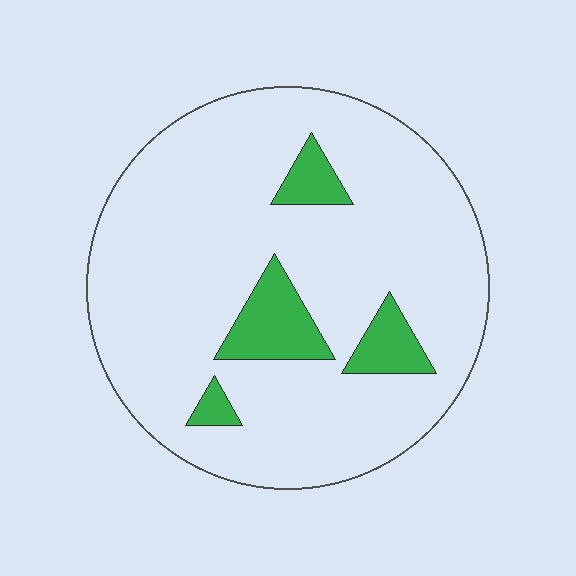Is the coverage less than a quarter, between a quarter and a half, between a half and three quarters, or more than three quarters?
Less than a quarter.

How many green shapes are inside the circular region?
4.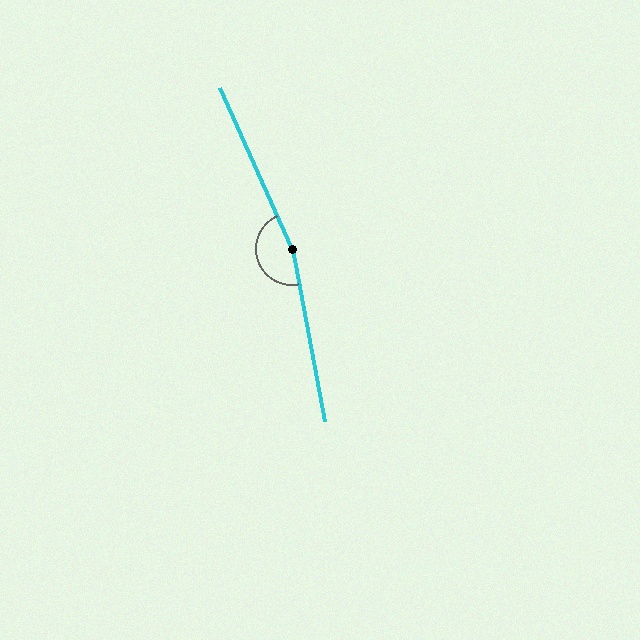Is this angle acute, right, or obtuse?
It is obtuse.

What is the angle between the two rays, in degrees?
Approximately 167 degrees.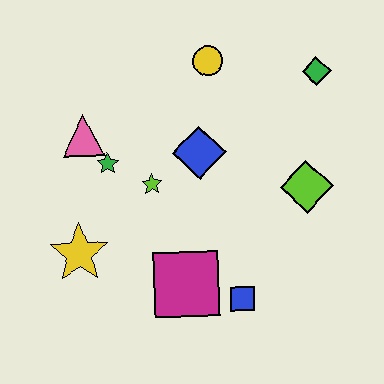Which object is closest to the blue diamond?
The lime star is closest to the blue diamond.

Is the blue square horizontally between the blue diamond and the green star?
No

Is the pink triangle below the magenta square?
No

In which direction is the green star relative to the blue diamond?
The green star is to the left of the blue diamond.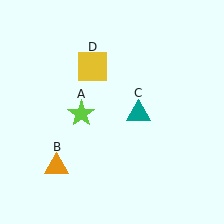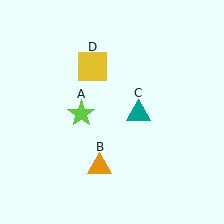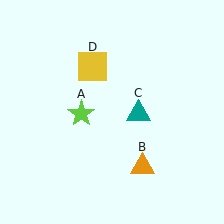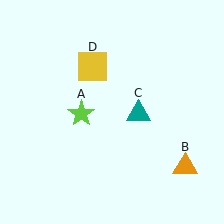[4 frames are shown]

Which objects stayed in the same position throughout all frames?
Lime star (object A) and teal triangle (object C) and yellow square (object D) remained stationary.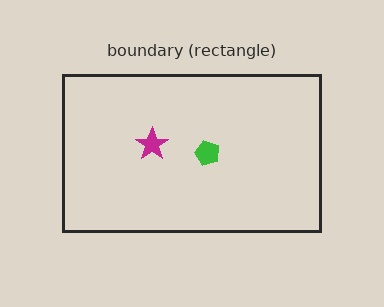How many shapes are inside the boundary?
2 inside, 0 outside.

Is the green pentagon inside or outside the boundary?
Inside.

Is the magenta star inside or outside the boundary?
Inside.